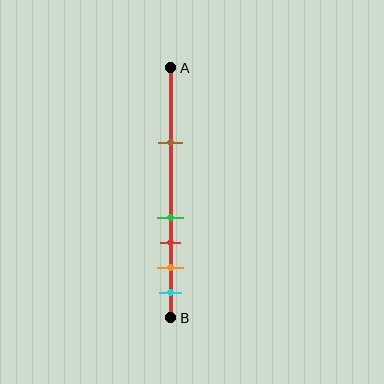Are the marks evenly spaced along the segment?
No, the marks are not evenly spaced.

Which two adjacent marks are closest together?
The green and red marks are the closest adjacent pair.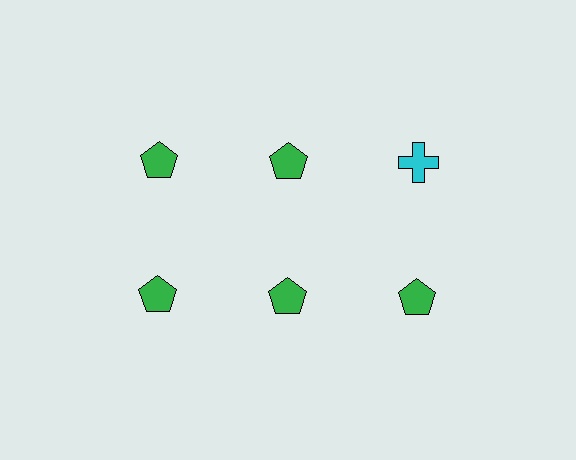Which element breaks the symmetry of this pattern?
The cyan cross in the top row, center column breaks the symmetry. All other shapes are green pentagons.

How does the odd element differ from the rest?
It differs in both color (cyan instead of green) and shape (cross instead of pentagon).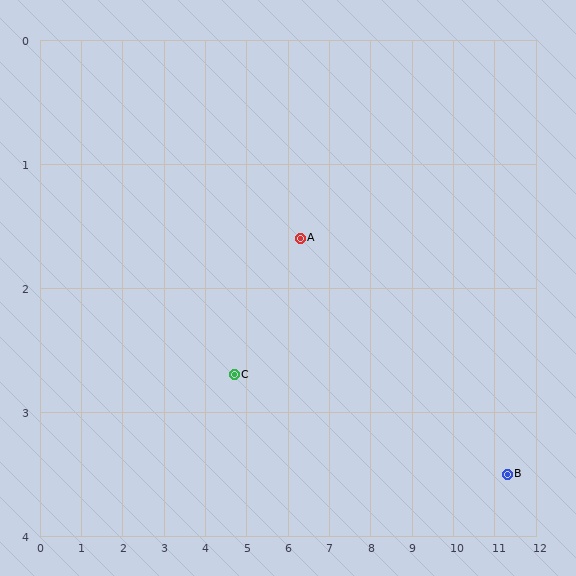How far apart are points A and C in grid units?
Points A and C are about 1.9 grid units apart.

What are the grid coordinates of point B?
Point B is at approximately (11.3, 3.5).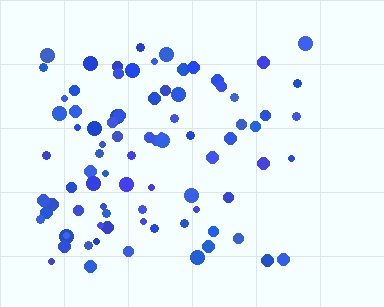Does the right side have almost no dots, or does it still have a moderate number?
Still a moderate number, just noticeably fewer than the left.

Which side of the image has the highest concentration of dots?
The left.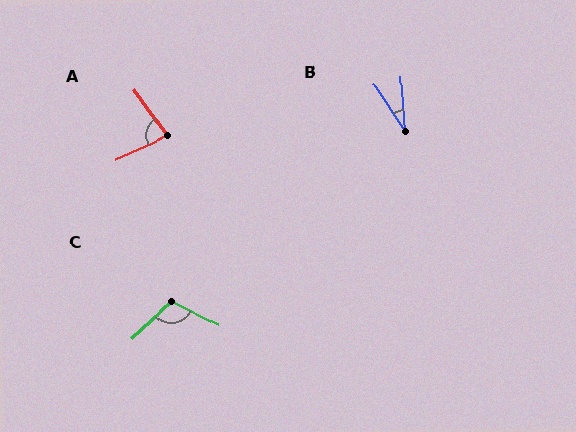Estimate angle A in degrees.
Approximately 78 degrees.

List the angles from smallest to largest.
B (29°), A (78°), C (110°).